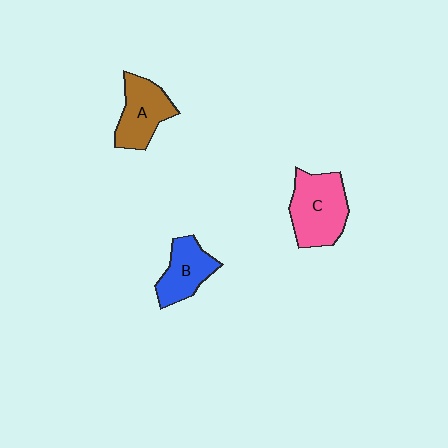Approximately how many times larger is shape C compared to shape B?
Approximately 1.4 times.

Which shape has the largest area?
Shape C (pink).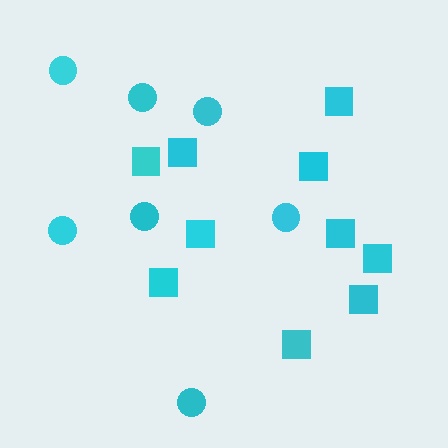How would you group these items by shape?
There are 2 groups: one group of circles (7) and one group of squares (10).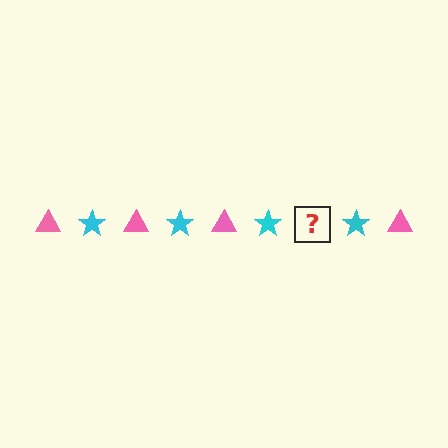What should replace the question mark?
The question mark should be replaced with a pink triangle.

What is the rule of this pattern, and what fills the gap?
The rule is that the pattern alternates between pink triangle and cyan star. The gap should be filled with a pink triangle.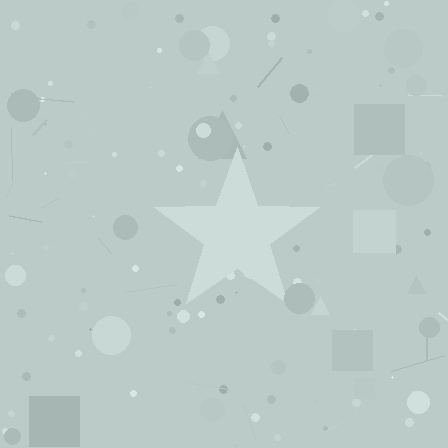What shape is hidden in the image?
A star is hidden in the image.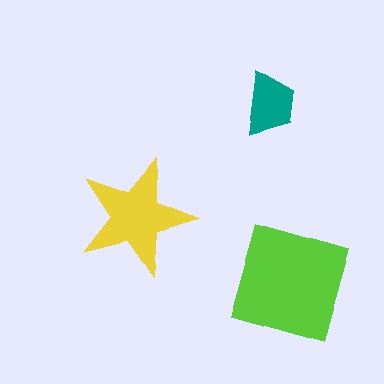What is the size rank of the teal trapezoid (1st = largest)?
3rd.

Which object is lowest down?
The lime square is bottommost.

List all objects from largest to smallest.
The lime square, the yellow star, the teal trapezoid.